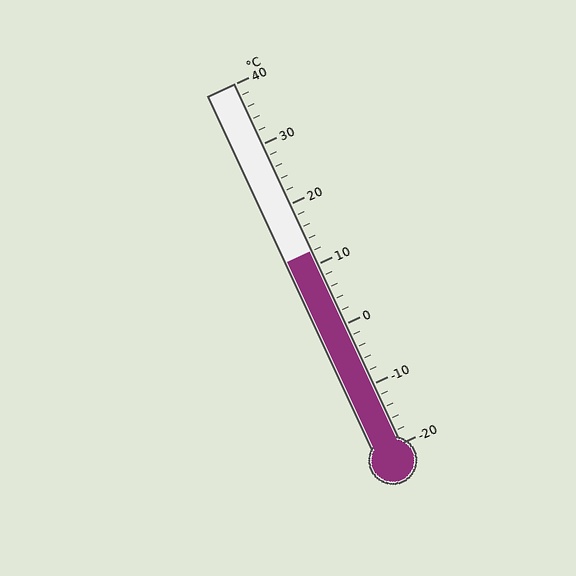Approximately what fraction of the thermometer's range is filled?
The thermometer is filled to approximately 55% of its range.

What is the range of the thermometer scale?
The thermometer scale ranges from -20°C to 40°C.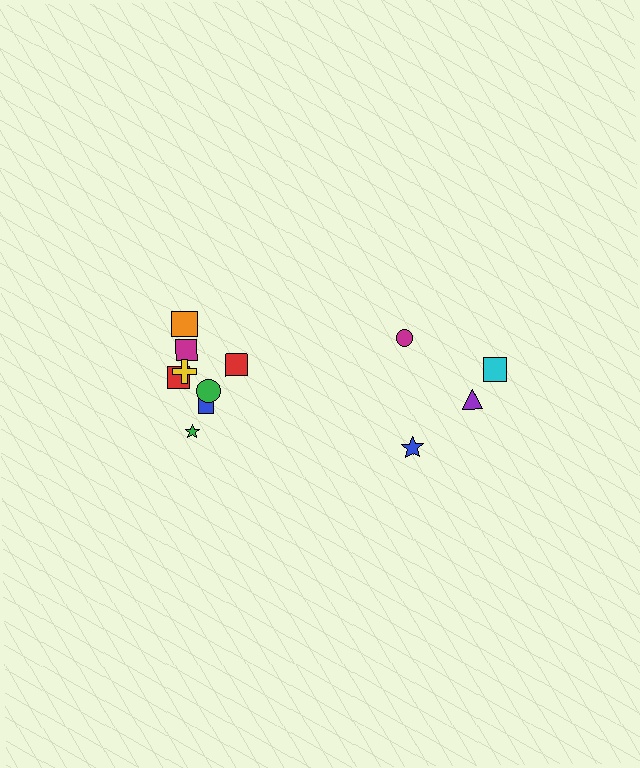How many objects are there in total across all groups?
There are 12 objects.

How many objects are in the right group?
There are 4 objects.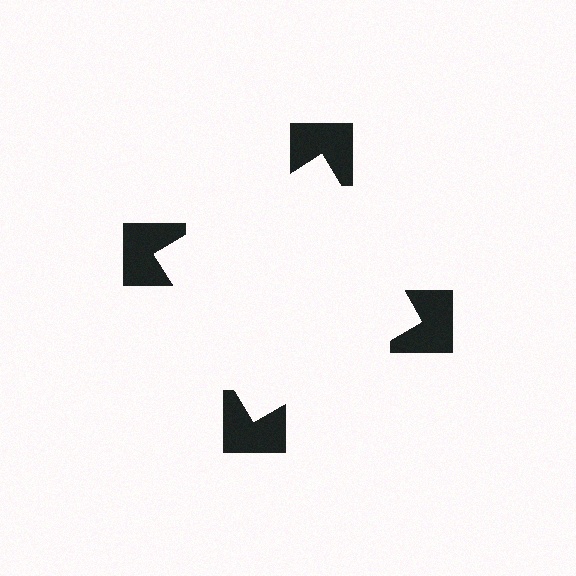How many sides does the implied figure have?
4 sides.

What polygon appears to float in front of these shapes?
An illusory square — its edges are inferred from the aligned wedge cuts in the notched squares, not physically drawn.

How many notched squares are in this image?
There are 4 — one at each vertex of the illusory square.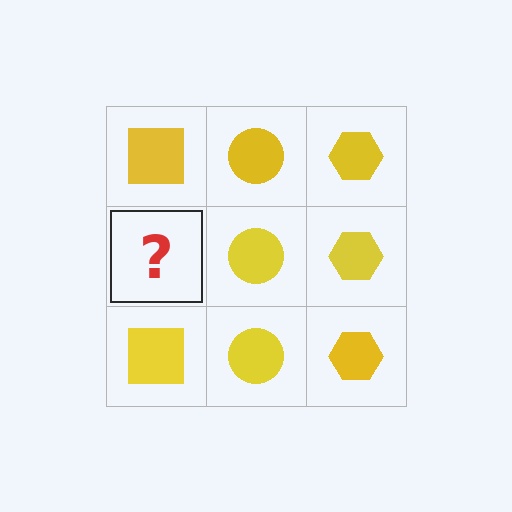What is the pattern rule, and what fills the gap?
The rule is that each column has a consistent shape. The gap should be filled with a yellow square.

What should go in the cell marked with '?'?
The missing cell should contain a yellow square.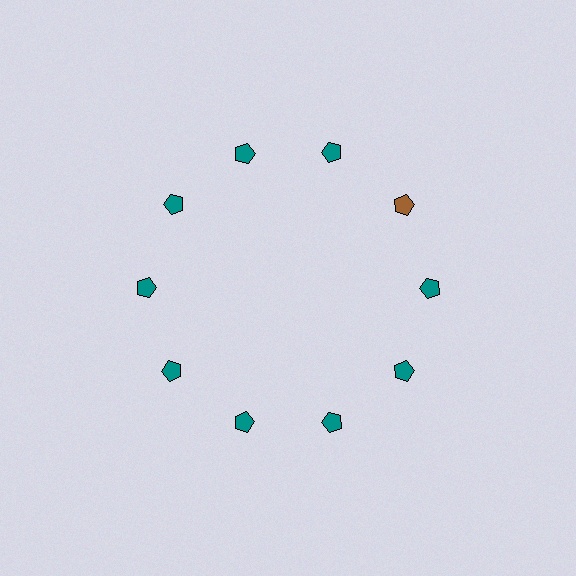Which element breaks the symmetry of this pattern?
The brown pentagon at roughly the 2 o'clock position breaks the symmetry. All other shapes are teal pentagons.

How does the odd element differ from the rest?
It has a different color: brown instead of teal.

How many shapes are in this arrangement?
There are 10 shapes arranged in a ring pattern.